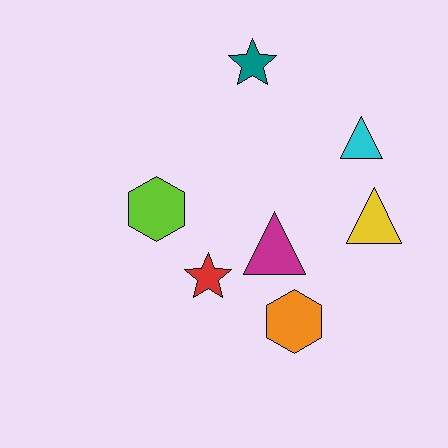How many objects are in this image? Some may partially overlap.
There are 7 objects.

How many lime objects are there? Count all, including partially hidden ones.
There is 1 lime object.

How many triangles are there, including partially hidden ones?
There are 3 triangles.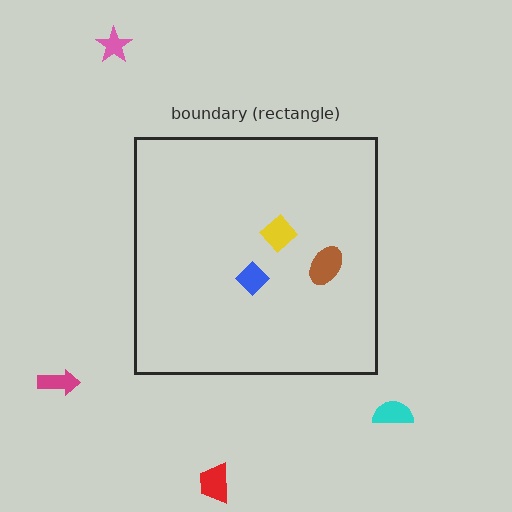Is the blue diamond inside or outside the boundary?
Inside.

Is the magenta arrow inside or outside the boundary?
Outside.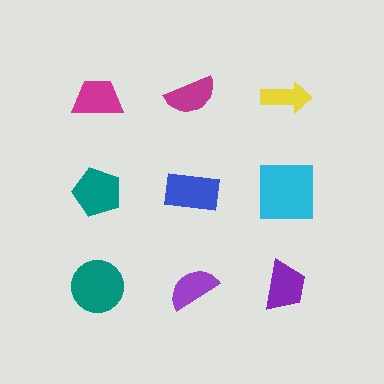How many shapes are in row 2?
3 shapes.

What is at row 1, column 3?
A yellow arrow.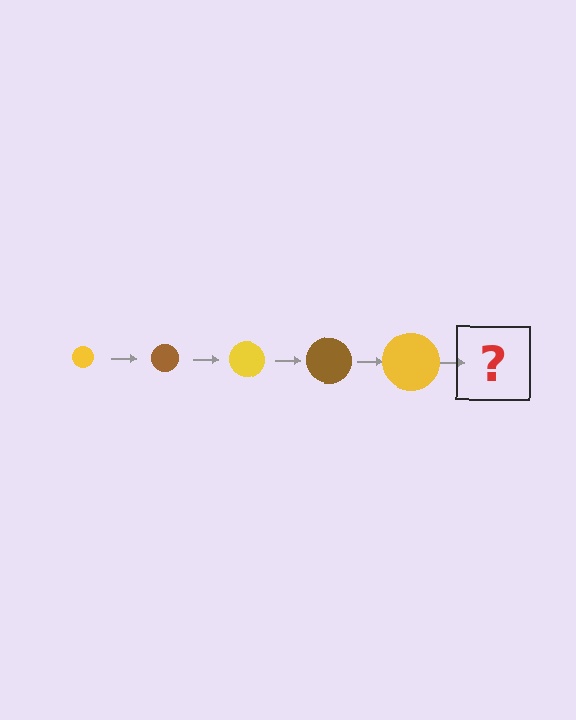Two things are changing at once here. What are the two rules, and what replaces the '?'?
The two rules are that the circle grows larger each step and the color cycles through yellow and brown. The '?' should be a brown circle, larger than the previous one.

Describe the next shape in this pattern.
It should be a brown circle, larger than the previous one.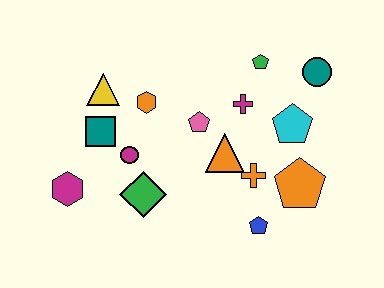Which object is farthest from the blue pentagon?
The yellow triangle is farthest from the blue pentagon.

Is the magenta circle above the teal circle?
No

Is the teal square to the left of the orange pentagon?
Yes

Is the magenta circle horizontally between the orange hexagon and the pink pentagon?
No